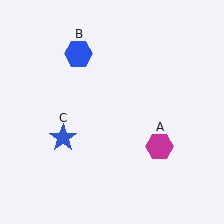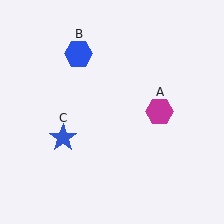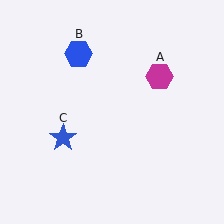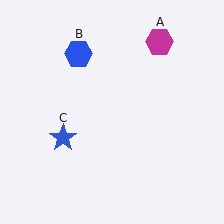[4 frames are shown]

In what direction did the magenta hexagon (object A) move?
The magenta hexagon (object A) moved up.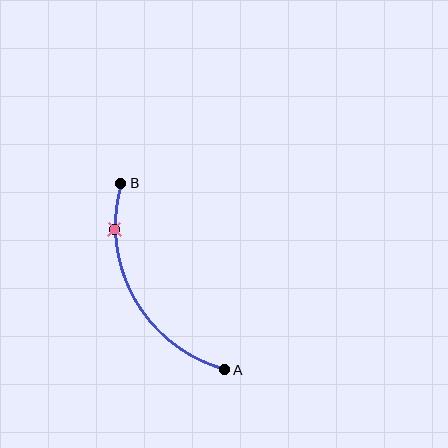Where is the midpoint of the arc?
The arc midpoint is the point on the curve farthest from the straight line joining A and B. It sits to the left of that line.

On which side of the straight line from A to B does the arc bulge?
The arc bulges to the left of the straight line connecting A and B.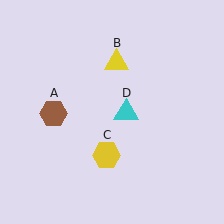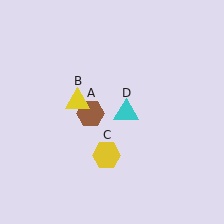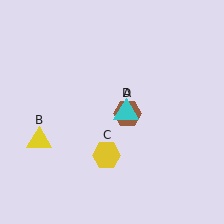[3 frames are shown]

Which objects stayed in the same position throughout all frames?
Yellow hexagon (object C) and cyan triangle (object D) remained stationary.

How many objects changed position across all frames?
2 objects changed position: brown hexagon (object A), yellow triangle (object B).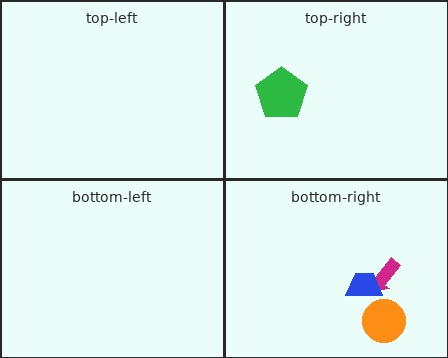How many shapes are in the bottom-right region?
3.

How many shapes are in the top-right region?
1.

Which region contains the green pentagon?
The top-right region.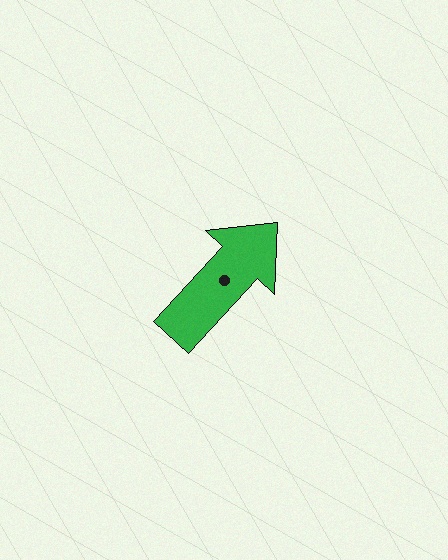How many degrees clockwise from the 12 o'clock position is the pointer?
Approximately 43 degrees.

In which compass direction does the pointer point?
Northeast.